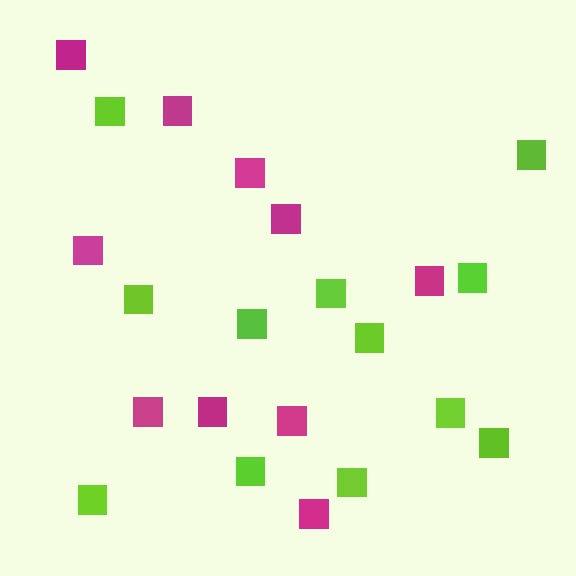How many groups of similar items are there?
There are 2 groups: one group of lime squares (12) and one group of magenta squares (10).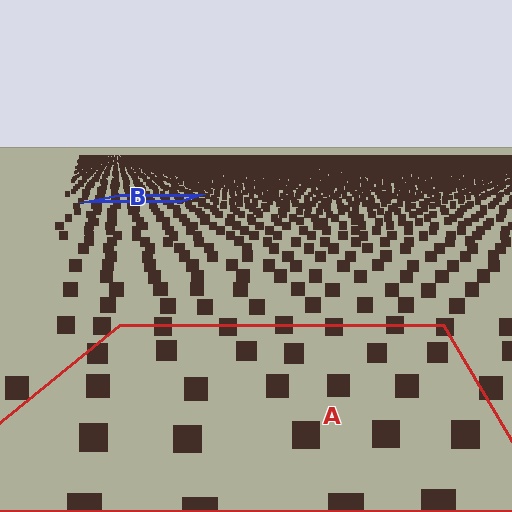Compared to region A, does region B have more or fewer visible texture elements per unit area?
Region B has more texture elements per unit area — they are packed more densely because it is farther away.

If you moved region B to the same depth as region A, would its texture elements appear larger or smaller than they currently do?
They would appear larger. At a closer depth, the same texture elements are projected at a bigger on-screen size.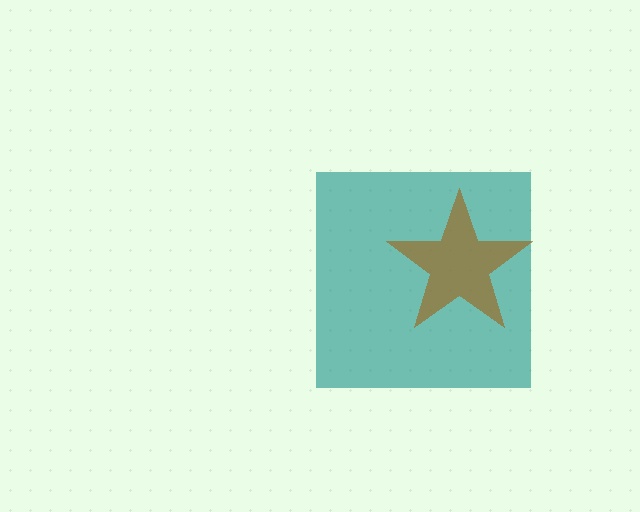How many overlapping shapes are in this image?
There are 2 overlapping shapes in the image.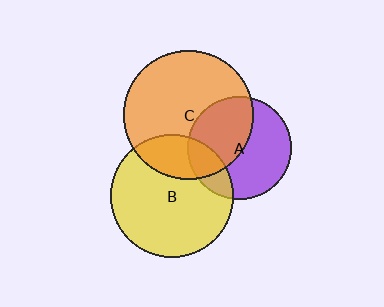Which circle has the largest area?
Circle C (orange).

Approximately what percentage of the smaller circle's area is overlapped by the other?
Approximately 45%.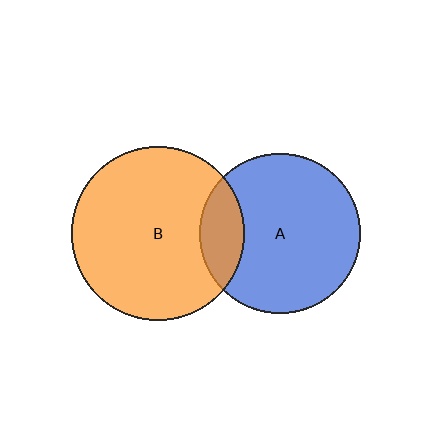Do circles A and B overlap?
Yes.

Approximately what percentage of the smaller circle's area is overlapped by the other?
Approximately 15%.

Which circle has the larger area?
Circle B (orange).